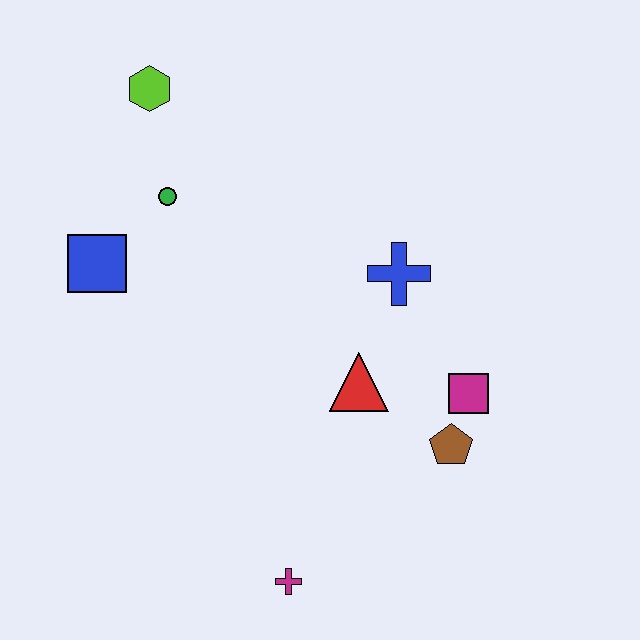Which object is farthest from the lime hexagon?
The magenta cross is farthest from the lime hexagon.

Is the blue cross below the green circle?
Yes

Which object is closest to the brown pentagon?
The magenta square is closest to the brown pentagon.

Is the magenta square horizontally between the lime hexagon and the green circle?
No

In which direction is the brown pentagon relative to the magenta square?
The brown pentagon is below the magenta square.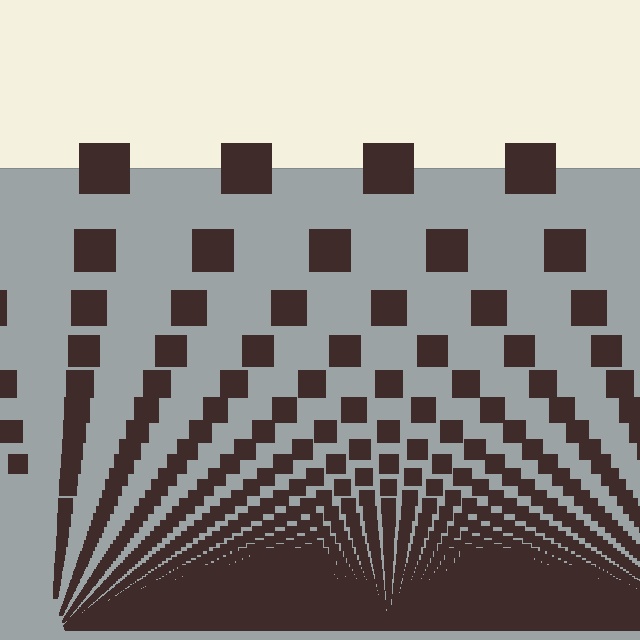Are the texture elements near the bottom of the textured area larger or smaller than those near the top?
Smaller. The gradient is inverted — elements near the bottom are smaller and denser.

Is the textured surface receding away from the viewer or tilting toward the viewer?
The surface appears to tilt toward the viewer. Texture elements get larger and sparser toward the top.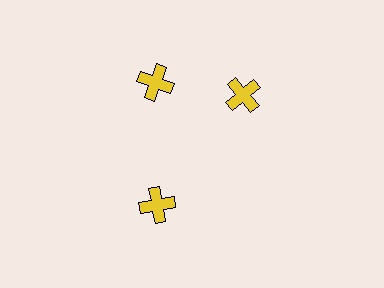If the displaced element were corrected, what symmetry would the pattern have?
It would have 3-fold rotational symmetry — the pattern would map onto itself every 120 degrees.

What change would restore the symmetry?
The symmetry would be restored by rotating it back into even spacing with its neighbors so that all 3 crosses sit at equal angles and equal distance from the center.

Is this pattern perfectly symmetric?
No. The 3 yellow crosses are arranged in a ring, but one element near the 3 o'clock position is rotated out of alignment along the ring, breaking the 3-fold rotational symmetry.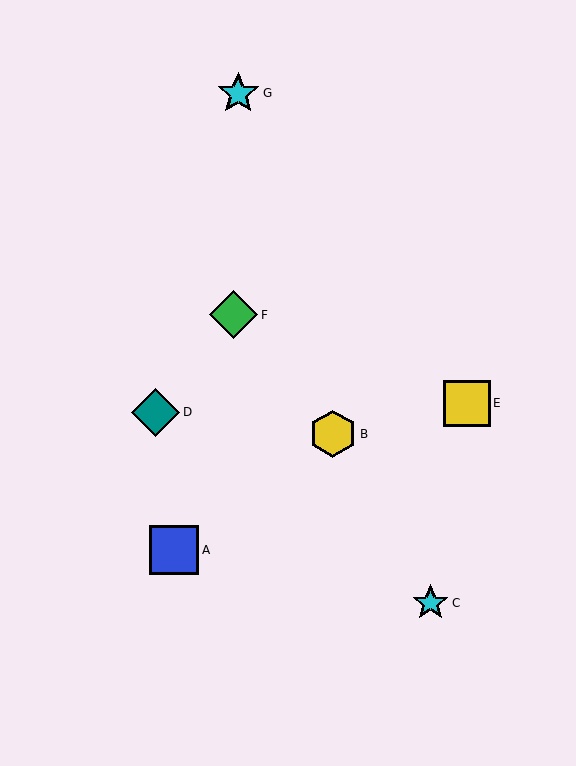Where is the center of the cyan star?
The center of the cyan star is at (238, 93).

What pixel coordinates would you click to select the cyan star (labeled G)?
Click at (238, 93) to select the cyan star G.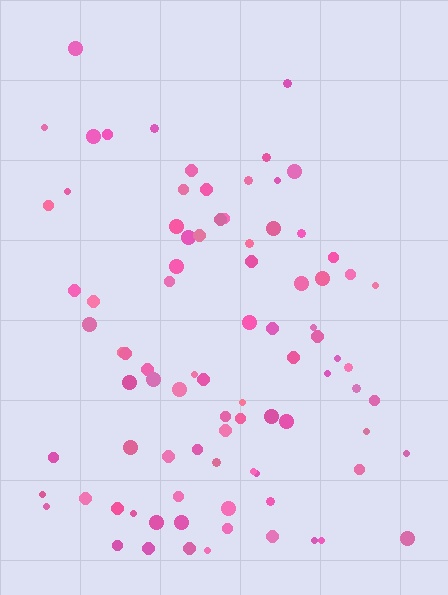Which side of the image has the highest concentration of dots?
The bottom.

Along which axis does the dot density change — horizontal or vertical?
Vertical.